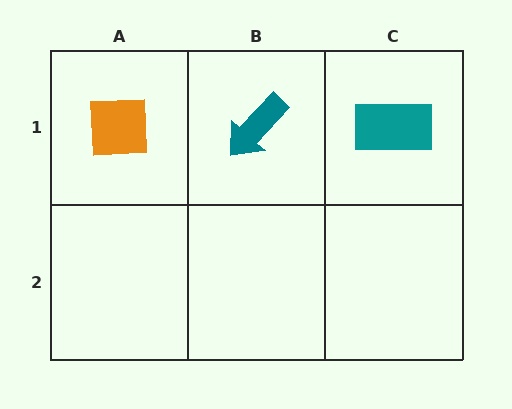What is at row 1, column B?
A teal arrow.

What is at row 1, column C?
A teal rectangle.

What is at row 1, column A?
An orange square.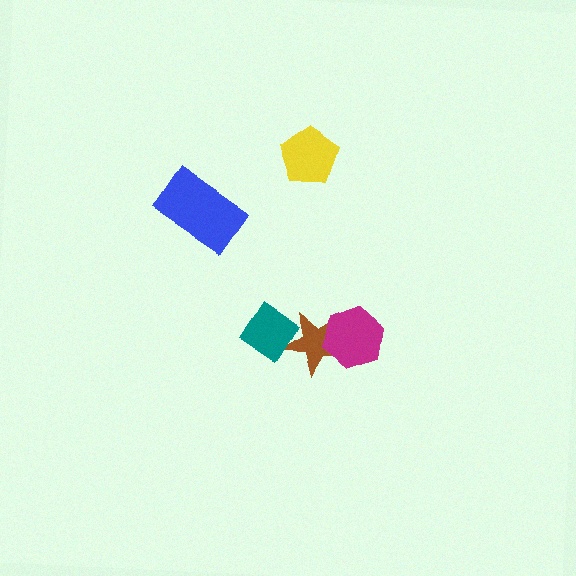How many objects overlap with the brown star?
2 objects overlap with the brown star.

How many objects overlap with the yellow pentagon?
0 objects overlap with the yellow pentagon.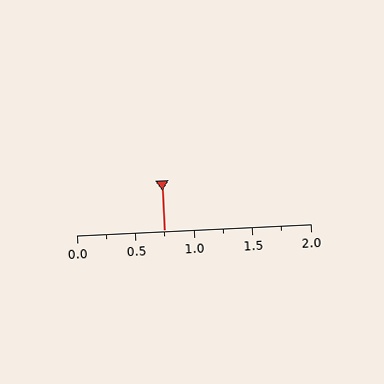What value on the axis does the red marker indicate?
The marker indicates approximately 0.75.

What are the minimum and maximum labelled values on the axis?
The axis runs from 0.0 to 2.0.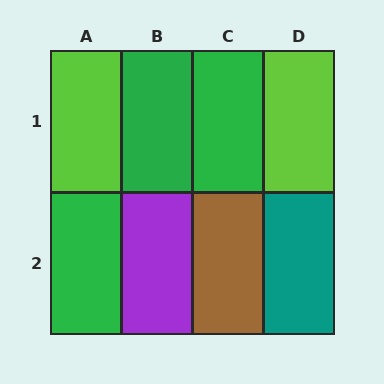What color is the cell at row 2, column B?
Purple.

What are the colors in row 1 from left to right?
Lime, green, green, lime.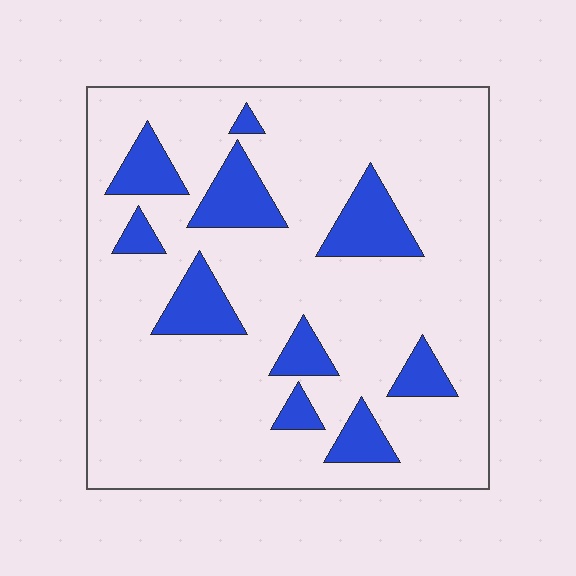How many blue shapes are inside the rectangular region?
10.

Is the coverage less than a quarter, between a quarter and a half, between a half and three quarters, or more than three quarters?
Less than a quarter.